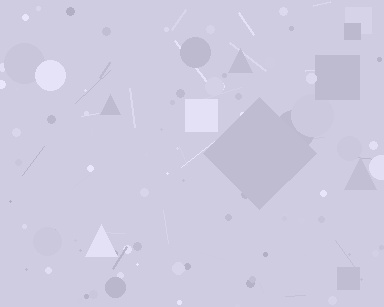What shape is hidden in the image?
A diamond is hidden in the image.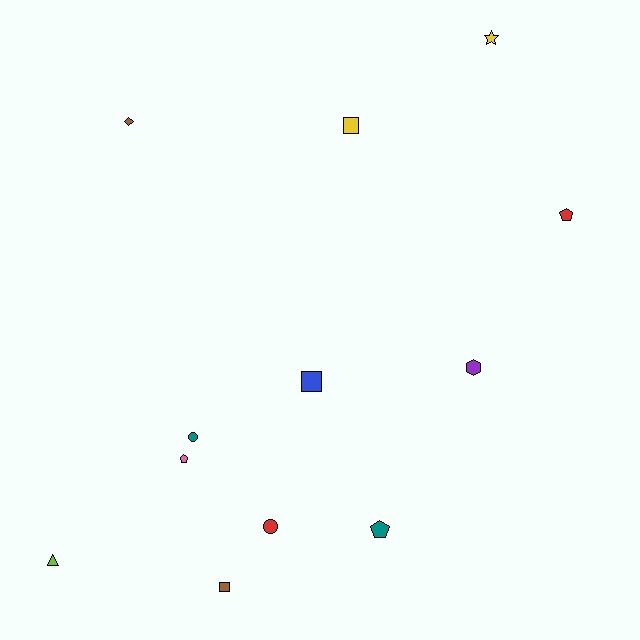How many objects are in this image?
There are 12 objects.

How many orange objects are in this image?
There are no orange objects.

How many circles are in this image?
There are 2 circles.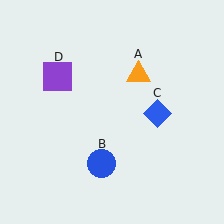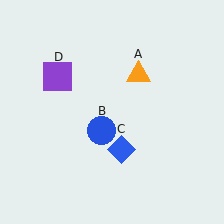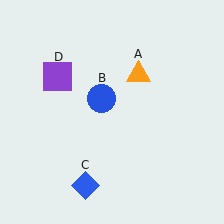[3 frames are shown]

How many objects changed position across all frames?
2 objects changed position: blue circle (object B), blue diamond (object C).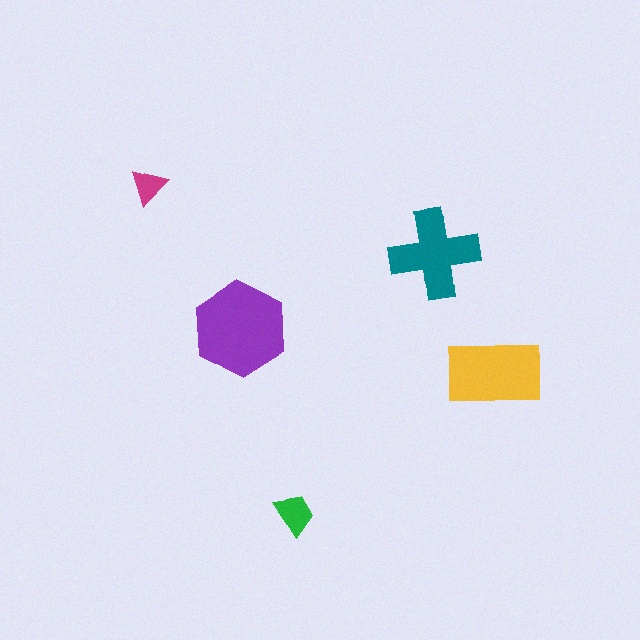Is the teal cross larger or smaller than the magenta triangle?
Larger.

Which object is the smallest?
The magenta triangle.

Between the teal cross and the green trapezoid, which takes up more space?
The teal cross.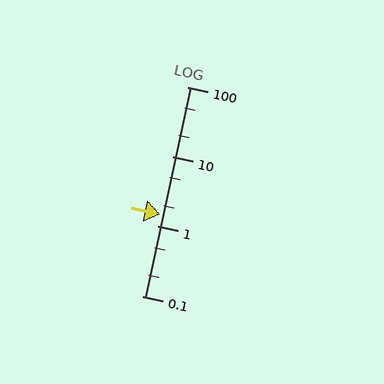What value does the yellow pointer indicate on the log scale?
The pointer indicates approximately 1.5.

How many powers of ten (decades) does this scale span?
The scale spans 3 decades, from 0.1 to 100.